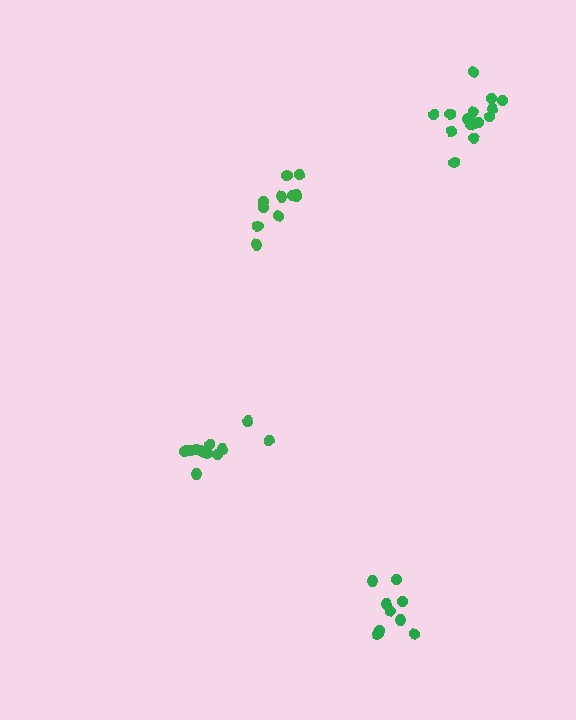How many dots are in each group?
Group 1: 15 dots, Group 2: 12 dots, Group 3: 11 dots, Group 4: 9 dots (47 total).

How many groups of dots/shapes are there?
There are 4 groups.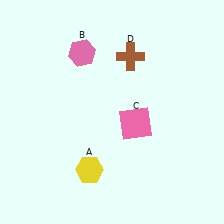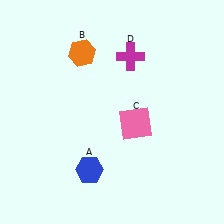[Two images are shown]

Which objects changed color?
A changed from yellow to blue. B changed from pink to orange. D changed from brown to magenta.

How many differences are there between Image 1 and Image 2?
There are 3 differences between the two images.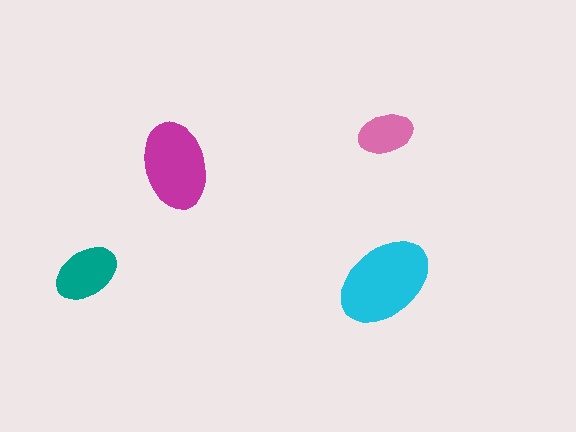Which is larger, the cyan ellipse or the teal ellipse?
The cyan one.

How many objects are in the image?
There are 4 objects in the image.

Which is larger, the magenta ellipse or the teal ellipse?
The magenta one.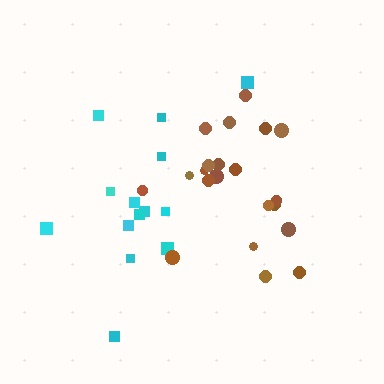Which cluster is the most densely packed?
Brown.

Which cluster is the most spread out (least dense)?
Cyan.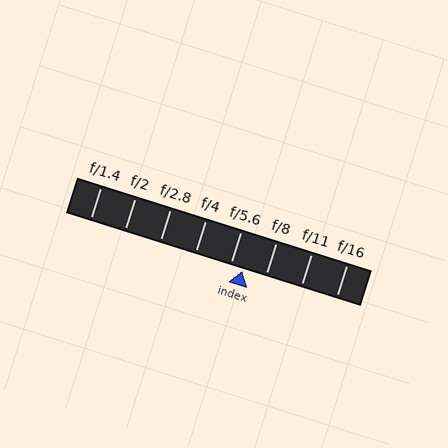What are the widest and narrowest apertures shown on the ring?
The widest aperture shown is f/1.4 and the narrowest is f/16.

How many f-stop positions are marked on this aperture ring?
There are 8 f-stop positions marked.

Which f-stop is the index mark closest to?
The index mark is closest to f/5.6.